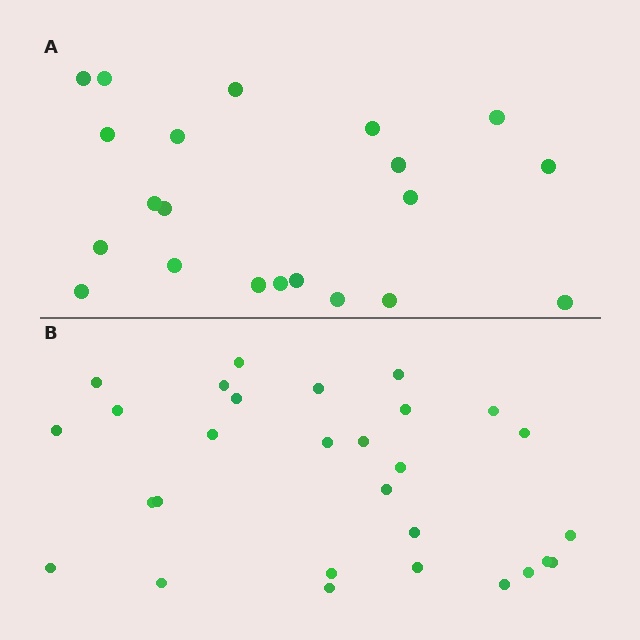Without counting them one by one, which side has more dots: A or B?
Region B (the bottom region) has more dots.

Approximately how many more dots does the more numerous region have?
Region B has roughly 8 or so more dots than region A.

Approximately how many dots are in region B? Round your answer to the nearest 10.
About 30 dots. (The exact count is 29, which rounds to 30.)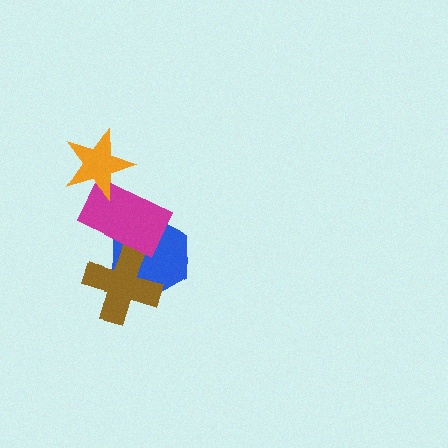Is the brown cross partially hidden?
Yes, it is partially covered by another shape.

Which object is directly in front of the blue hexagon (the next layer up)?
The brown cross is directly in front of the blue hexagon.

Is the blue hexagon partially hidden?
Yes, it is partially covered by another shape.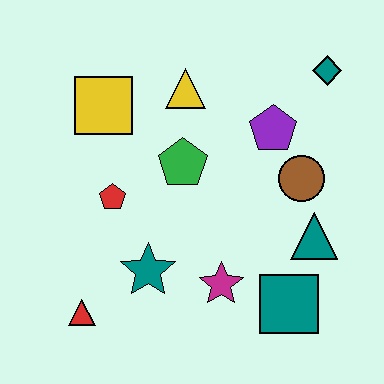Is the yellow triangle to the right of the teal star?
Yes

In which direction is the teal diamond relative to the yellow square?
The teal diamond is to the right of the yellow square.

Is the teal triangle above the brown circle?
No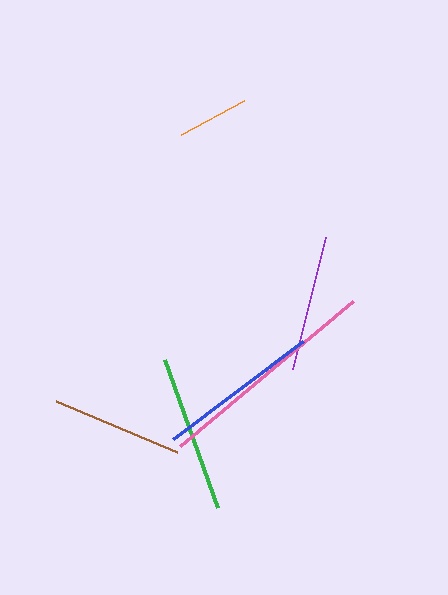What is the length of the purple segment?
The purple segment is approximately 137 pixels long.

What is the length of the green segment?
The green segment is approximately 157 pixels long.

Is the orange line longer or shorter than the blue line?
The blue line is longer than the orange line.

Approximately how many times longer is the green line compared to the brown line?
The green line is approximately 1.2 times the length of the brown line.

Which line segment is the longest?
The pink line is the longest at approximately 225 pixels.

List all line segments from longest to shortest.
From longest to shortest: pink, blue, green, purple, brown, orange.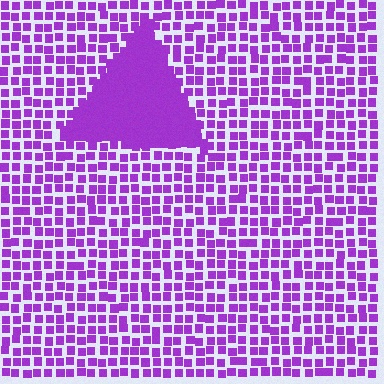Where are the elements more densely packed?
The elements are more densely packed inside the triangle boundary.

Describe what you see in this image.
The image contains small purple elements arranged at two different densities. A triangle-shaped region is visible where the elements are more densely packed than the surrounding area.